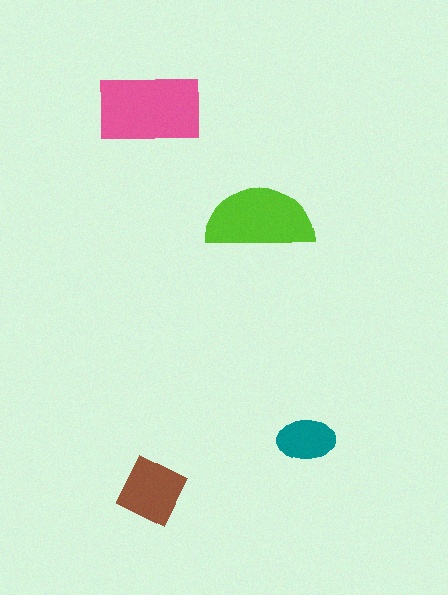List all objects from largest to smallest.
The pink rectangle, the lime semicircle, the brown diamond, the teal ellipse.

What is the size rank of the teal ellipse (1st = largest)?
4th.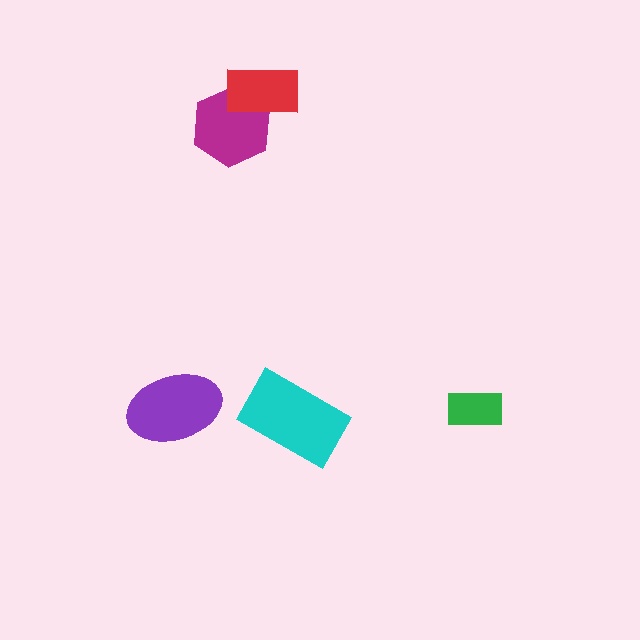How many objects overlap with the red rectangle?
1 object overlaps with the red rectangle.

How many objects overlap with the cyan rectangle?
0 objects overlap with the cyan rectangle.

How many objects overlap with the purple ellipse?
0 objects overlap with the purple ellipse.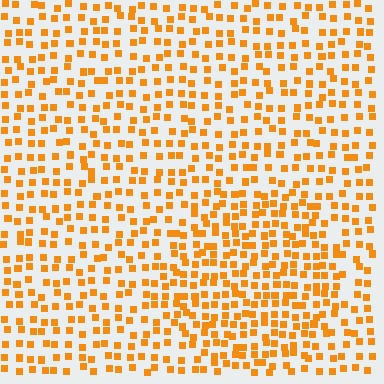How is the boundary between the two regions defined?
The boundary is defined by a change in element density (approximately 1.6x ratio). All elements are the same color, size, and shape.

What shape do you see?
I see a circle.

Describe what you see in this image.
The image contains small orange elements arranged at two different densities. A circle-shaped region is visible where the elements are more densely packed than the surrounding area.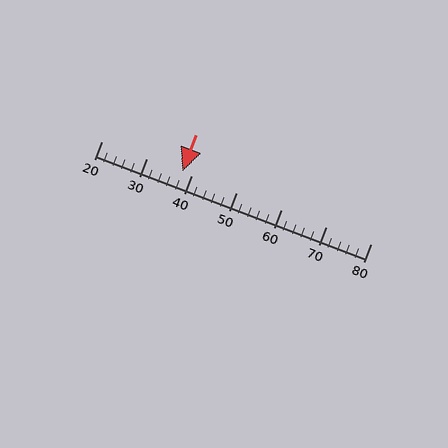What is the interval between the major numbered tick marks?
The major tick marks are spaced 10 units apart.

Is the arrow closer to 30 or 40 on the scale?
The arrow is closer to 40.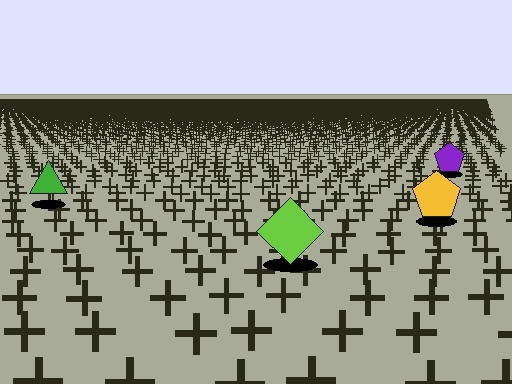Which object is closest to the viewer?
The lime diamond is closest. The texture marks near it are larger and more spread out.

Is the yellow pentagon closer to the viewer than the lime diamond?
No. The lime diamond is closer — you can tell from the texture gradient: the ground texture is coarser near it.